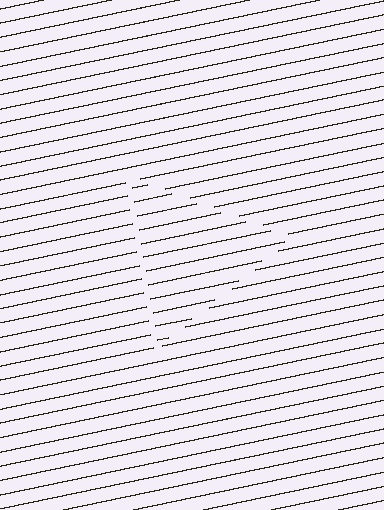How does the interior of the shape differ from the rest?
The interior of the shape contains the same grating, shifted by half a period — the contour is defined by the phase discontinuity where line-ends from the inner and outer gratings abut.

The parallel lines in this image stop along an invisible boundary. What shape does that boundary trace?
An illusory triangle. The interior of the shape contains the same grating, shifted by half a period — the contour is defined by the phase discontinuity where line-ends from the inner and outer gratings abut.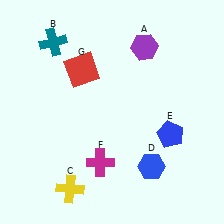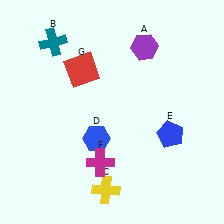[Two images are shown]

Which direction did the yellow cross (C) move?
The yellow cross (C) moved right.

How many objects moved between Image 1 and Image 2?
2 objects moved between the two images.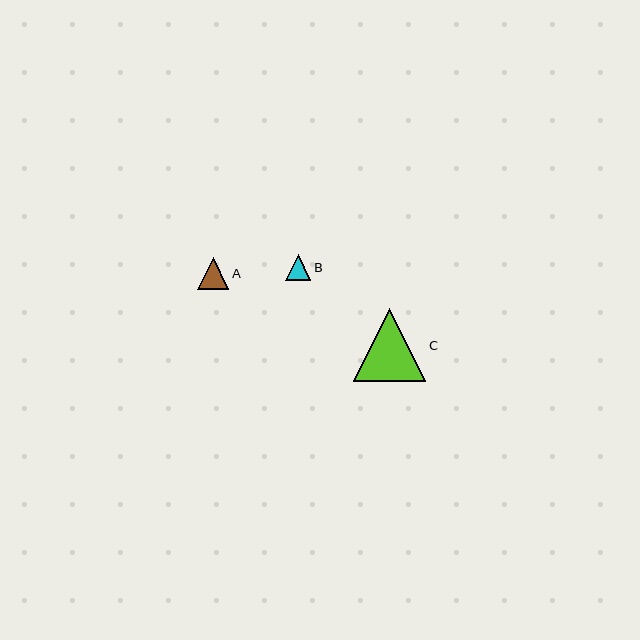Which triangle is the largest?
Triangle C is the largest with a size of approximately 73 pixels.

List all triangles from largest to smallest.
From largest to smallest: C, A, B.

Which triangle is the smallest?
Triangle B is the smallest with a size of approximately 26 pixels.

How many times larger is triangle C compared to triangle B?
Triangle C is approximately 2.8 times the size of triangle B.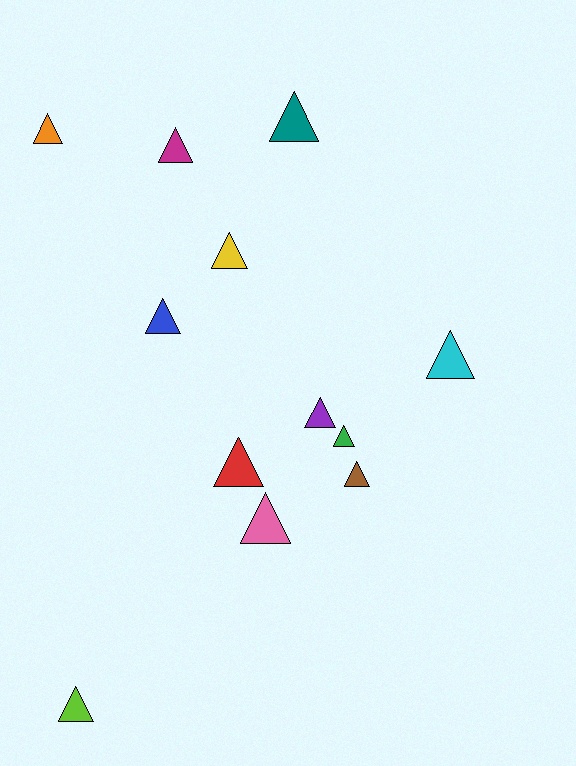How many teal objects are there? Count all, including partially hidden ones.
There is 1 teal object.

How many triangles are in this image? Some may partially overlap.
There are 12 triangles.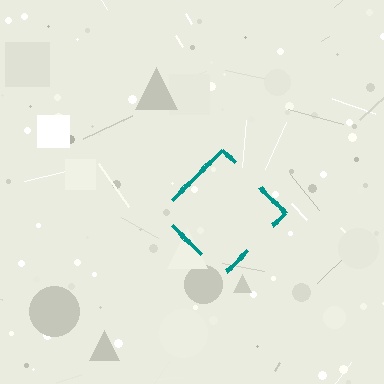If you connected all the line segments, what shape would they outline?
They would outline a diamond.